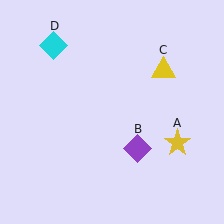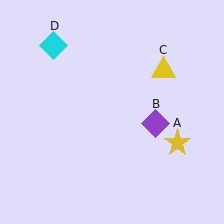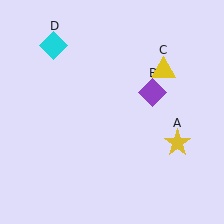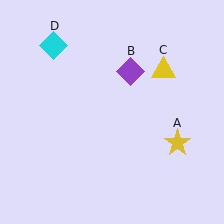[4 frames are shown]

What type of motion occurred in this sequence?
The purple diamond (object B) rotated counterclockwise around the center of the scene.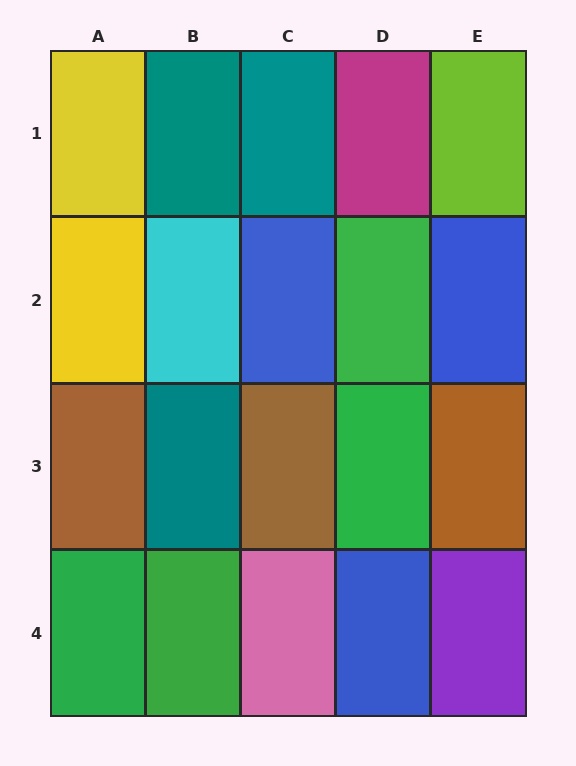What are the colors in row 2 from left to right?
Yellow, cyan, blue, green, blue.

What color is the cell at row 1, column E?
Lime.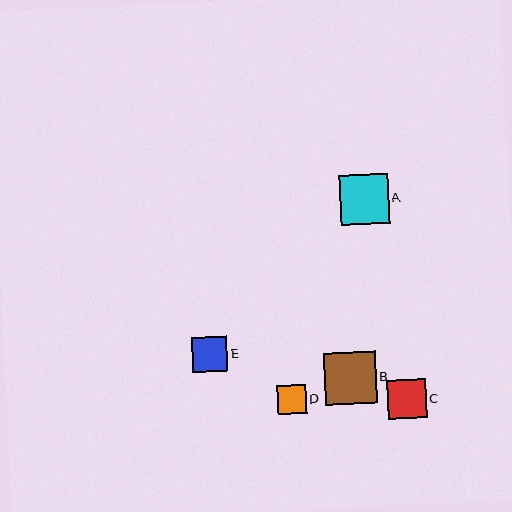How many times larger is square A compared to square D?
Square A is approximately 1.7 times the size of square D.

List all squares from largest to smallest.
From largest to smallest: B, A, C, E, D.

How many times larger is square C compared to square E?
Square C is approximately 1.1 times the size of square E.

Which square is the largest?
Square B is the largest with a size of approximately 51 pixels.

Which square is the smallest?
Square D is the smallest with a size of approximately 29 pixels.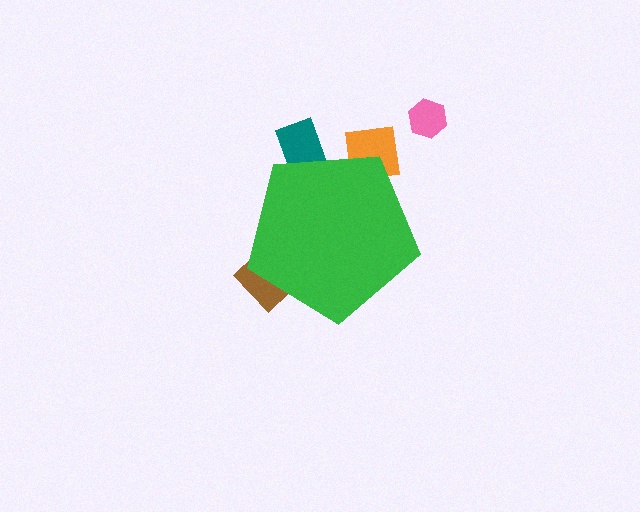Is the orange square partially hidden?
Yes, the orange square is partially hidden behind the green pentagon.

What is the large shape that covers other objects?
A green pentagon.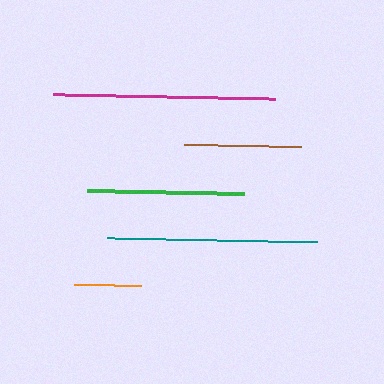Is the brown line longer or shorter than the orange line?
The brown line is longer than the orange line.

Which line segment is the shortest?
The orange line is the shortest at approximately 67 pixels.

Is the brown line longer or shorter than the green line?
The green line is longer than the brown line.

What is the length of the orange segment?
The orange segment is approximately 67 pixels long.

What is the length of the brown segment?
The brown segment is approximately 117 pixels long.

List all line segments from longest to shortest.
From longest to shortest: magenta, teal, green, brown, orange.